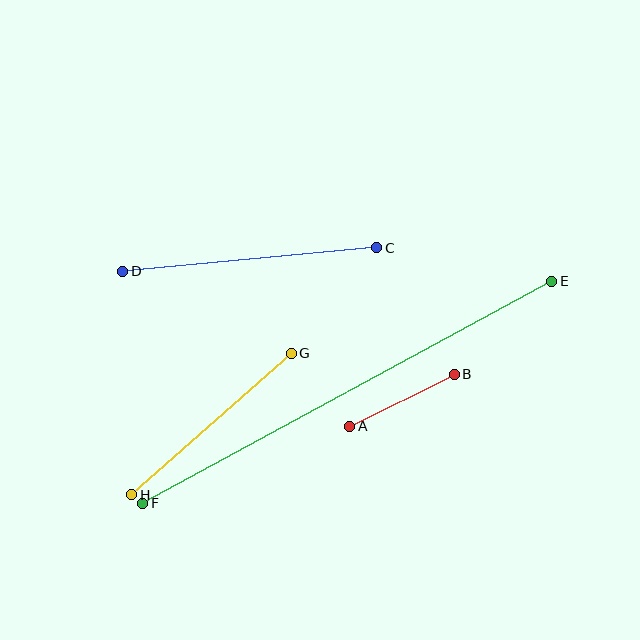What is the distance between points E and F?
The distance is approximately 465 pixels.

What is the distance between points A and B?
The distance is approximately 117 pixels.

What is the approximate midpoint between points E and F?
The midpoint is at approximately (347, 392) pixels.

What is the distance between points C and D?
The distance is approximately 255 pixels.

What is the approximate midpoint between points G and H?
The midpoint is at approximately (211, 424) pixels.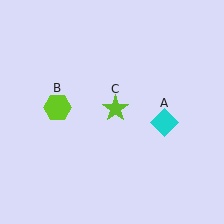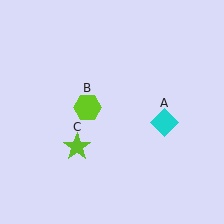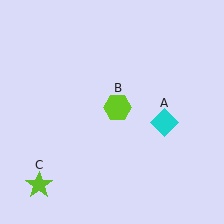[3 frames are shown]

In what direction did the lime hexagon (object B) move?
The lime hexagon (object B) moved right.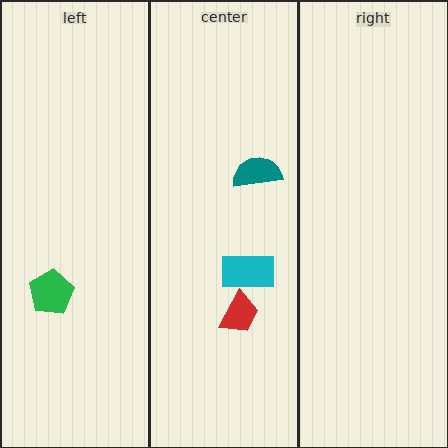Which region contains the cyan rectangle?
The center region.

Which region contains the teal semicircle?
The center region.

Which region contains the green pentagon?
The left region.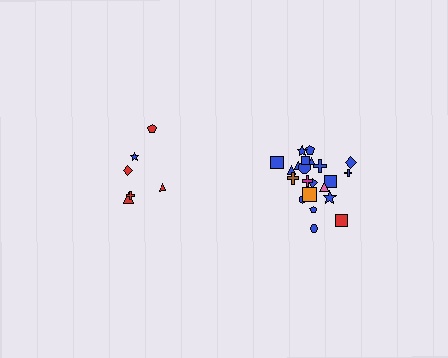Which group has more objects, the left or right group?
The right group.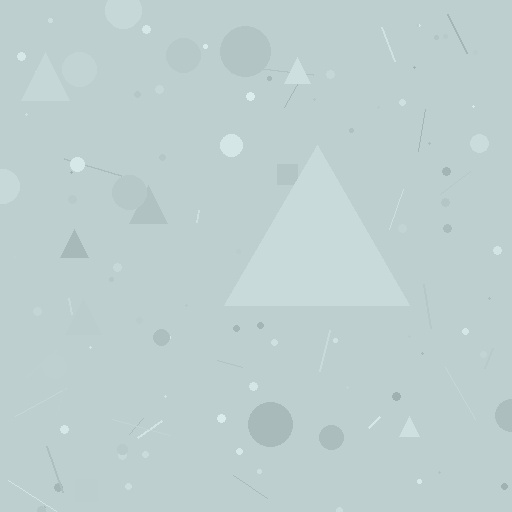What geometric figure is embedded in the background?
A triangle is embedded in the background.